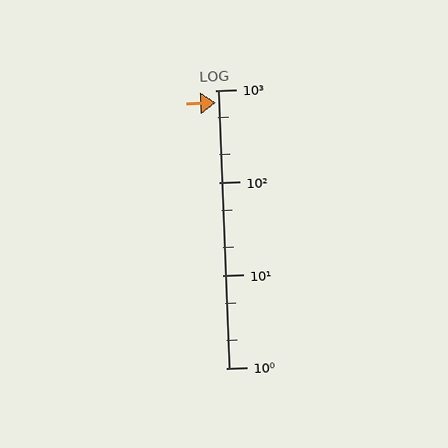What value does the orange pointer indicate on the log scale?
The pointer indicates approximately 730.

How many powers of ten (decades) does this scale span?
The scale spans 3 decades, from 1 to 1000.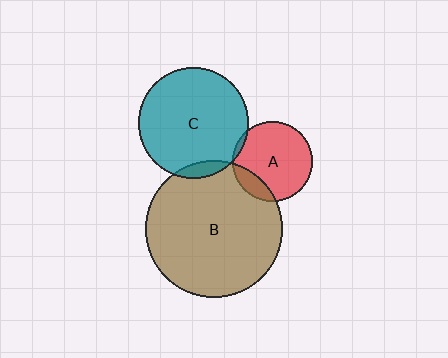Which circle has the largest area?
Circle B (brown).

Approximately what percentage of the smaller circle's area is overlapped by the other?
Approximately 5%.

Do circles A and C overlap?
Yes.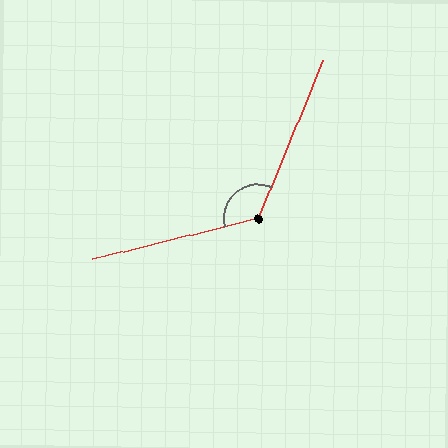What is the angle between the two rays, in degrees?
Approximately 126 degrees.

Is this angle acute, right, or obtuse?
It is obtuse.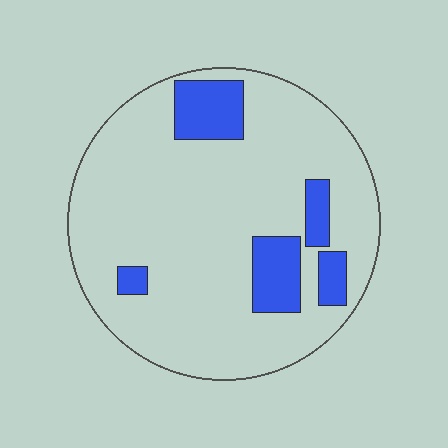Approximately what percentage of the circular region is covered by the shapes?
Approximately 15%.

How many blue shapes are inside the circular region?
5.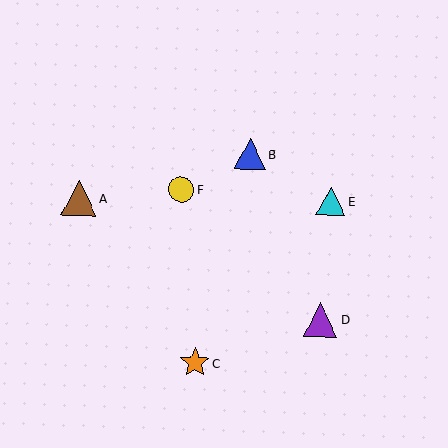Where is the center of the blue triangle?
The center of the blue triangle is at (250, 154).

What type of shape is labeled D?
Shape D is a purple triangle.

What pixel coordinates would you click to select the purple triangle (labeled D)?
Click at (321, 320) to select the purple triangle D.